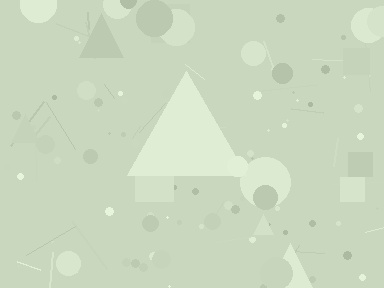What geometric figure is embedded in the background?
A triangle is embedded in the background.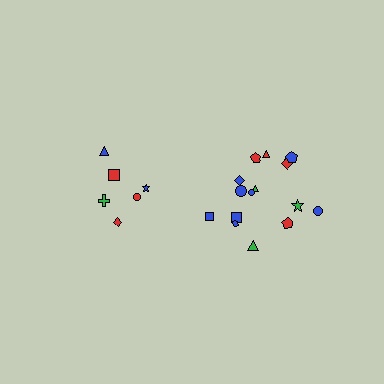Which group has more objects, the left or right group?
The right group.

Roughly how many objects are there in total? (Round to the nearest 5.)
Roughly 20 objects in total.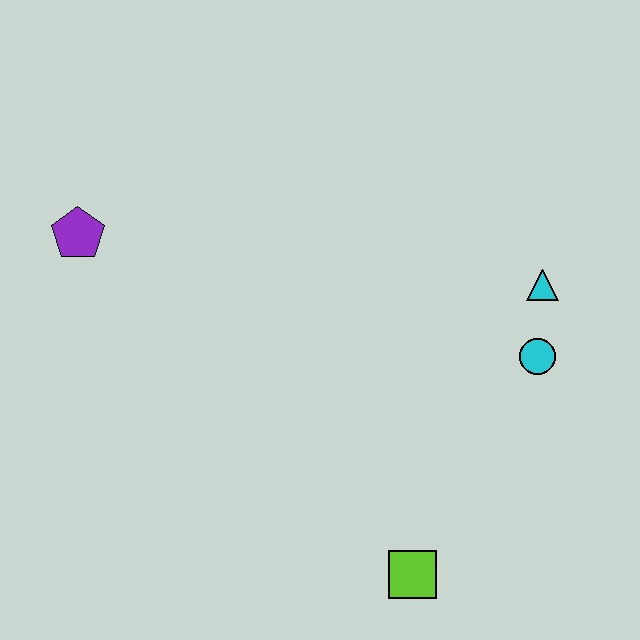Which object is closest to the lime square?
The cyan circle is closest to the lime square.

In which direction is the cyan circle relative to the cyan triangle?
The cyan circle is below the cyan triangle.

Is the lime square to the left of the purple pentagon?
No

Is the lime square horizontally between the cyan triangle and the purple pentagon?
Yes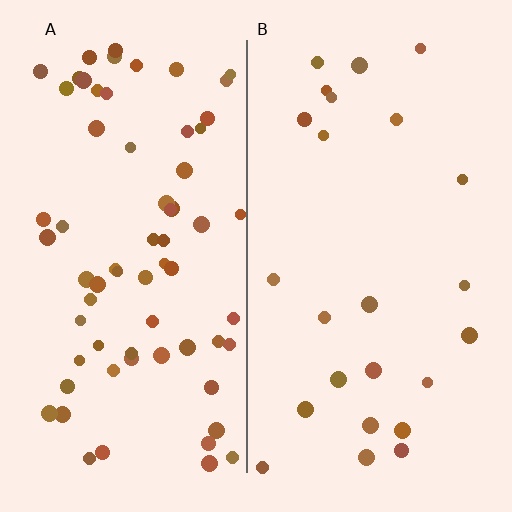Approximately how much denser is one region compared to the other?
Approximately 2.8× — region A over region B.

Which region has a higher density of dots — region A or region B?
A (the left).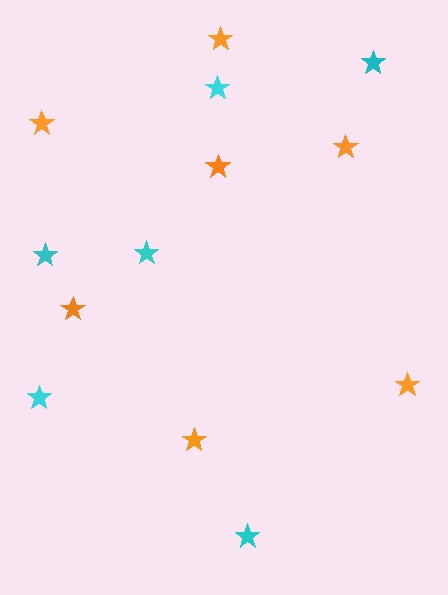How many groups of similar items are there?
There are 2 groups: one group of orange stars (7) and one group of cyan stars (6).